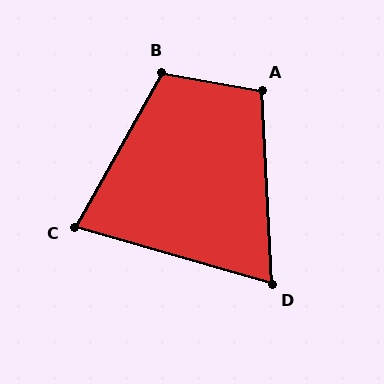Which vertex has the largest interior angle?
B, at approximately 109 degrees.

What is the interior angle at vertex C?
Approximately 77 degrees (acute).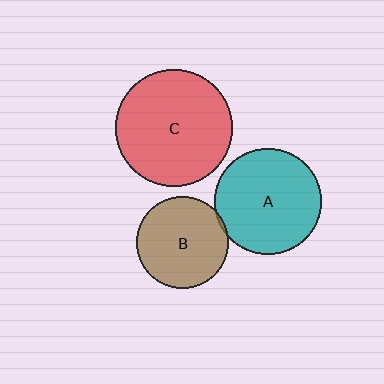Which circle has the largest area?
Circle C (red).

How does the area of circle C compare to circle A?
Approximately 1.2 times.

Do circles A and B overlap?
Yes.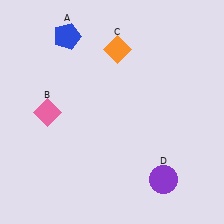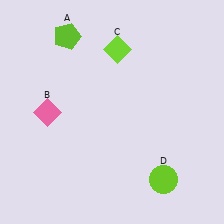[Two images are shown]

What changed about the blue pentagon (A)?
In Image 1, A is blue. In Image 2, it changed to lime.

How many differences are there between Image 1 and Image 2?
There are 3 differences between the two images.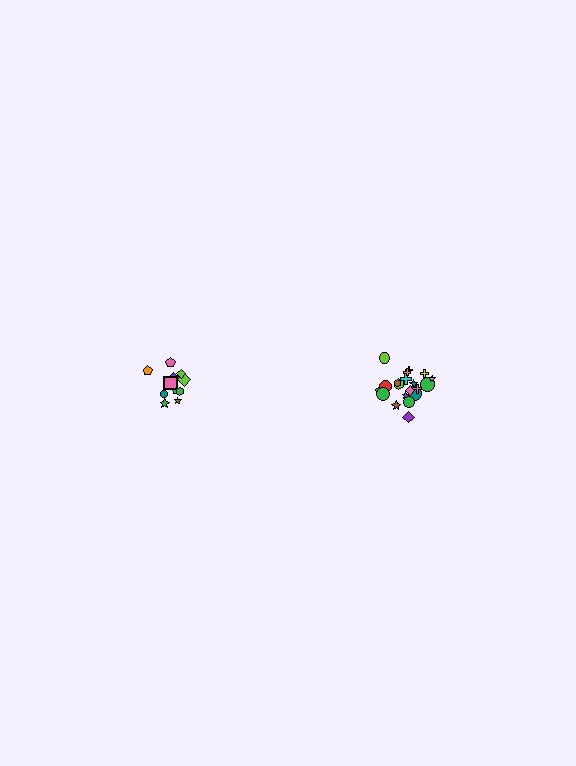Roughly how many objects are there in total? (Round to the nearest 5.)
Roughly 35 objects in total.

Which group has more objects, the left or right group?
The right group.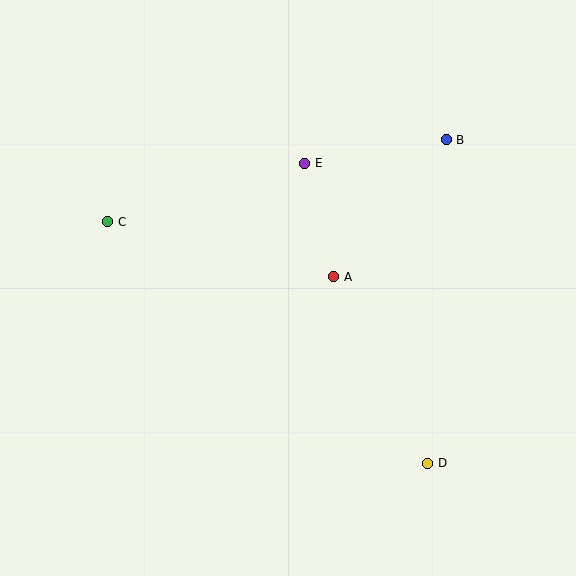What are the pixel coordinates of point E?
Point E is at (305, 163).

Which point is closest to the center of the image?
Point A at (334, 277) is closest to the center.